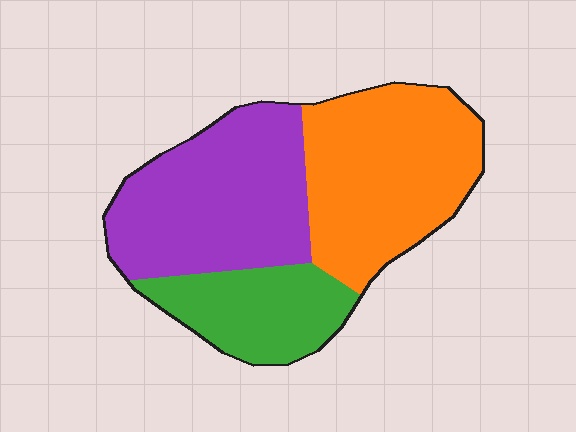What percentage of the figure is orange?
Orange covers 39% of the figure.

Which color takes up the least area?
Green, at roughly 20%.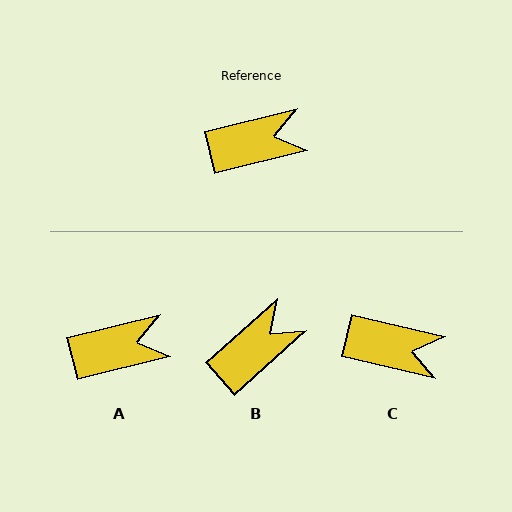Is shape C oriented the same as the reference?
No, it is off by about 27 degrees.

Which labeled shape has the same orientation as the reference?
A.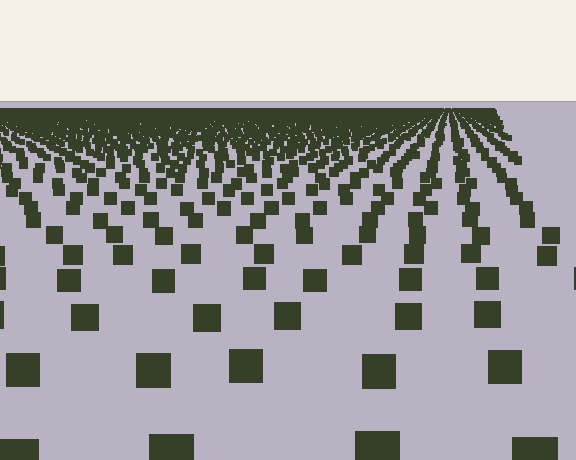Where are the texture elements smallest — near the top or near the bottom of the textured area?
Near the top.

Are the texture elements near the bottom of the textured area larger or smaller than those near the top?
Larger. Near the bottom, elements are closer to the viewer and appear at a bigger on-screen size.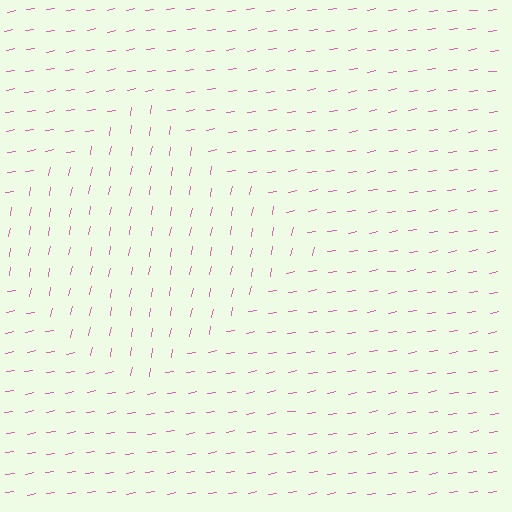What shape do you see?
I see a diamond.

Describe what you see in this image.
The image is filled with small pink line segments. A diamond region in the image has lines oriented differently from the surrounding lines, creating a visible texture boundary.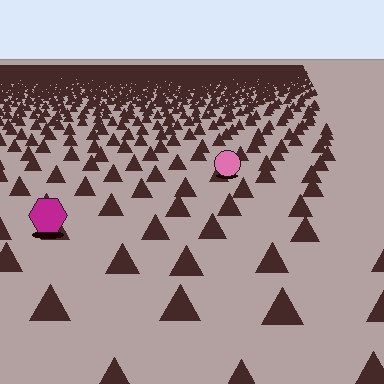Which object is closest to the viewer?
The magenta hexagon is closest. The texture marks near it are larger and more spread out.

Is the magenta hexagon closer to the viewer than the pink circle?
Yes. The magenta hexagon is closer — you can tell from the texture gradient: the ground texture is coarser near it.